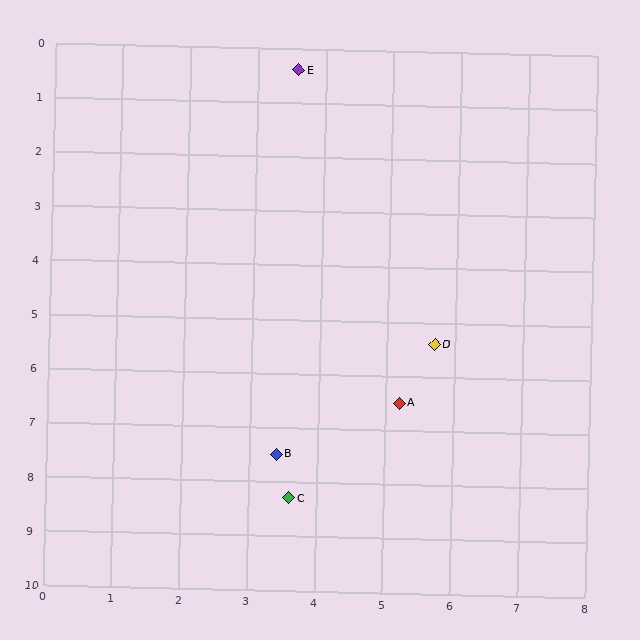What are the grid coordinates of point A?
Point A is at approximately (5.2, 6.5).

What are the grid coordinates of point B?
Point B is at approximately (3.4, 7.5).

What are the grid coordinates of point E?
Point E is at approximately (3.6, 0.4).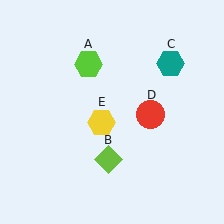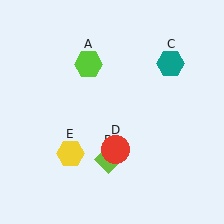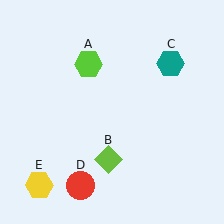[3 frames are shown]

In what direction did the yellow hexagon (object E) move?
The yellow hexagon (object E) moved down and to the left.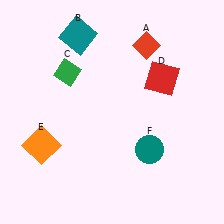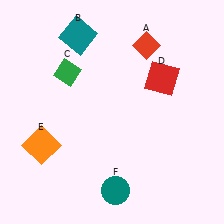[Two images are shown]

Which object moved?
The teal circle (F) moved down.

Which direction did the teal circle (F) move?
The teal circle (F) moved down.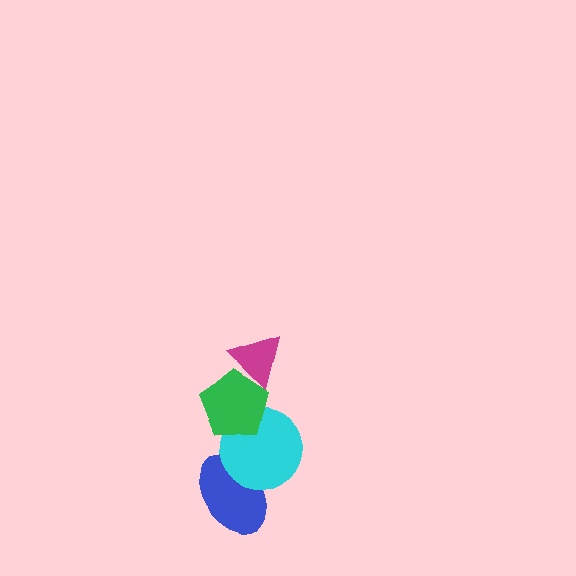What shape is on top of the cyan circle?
The green pentagon is on top of the cyan circle.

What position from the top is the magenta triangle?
The magenta triangle is 1st from the top.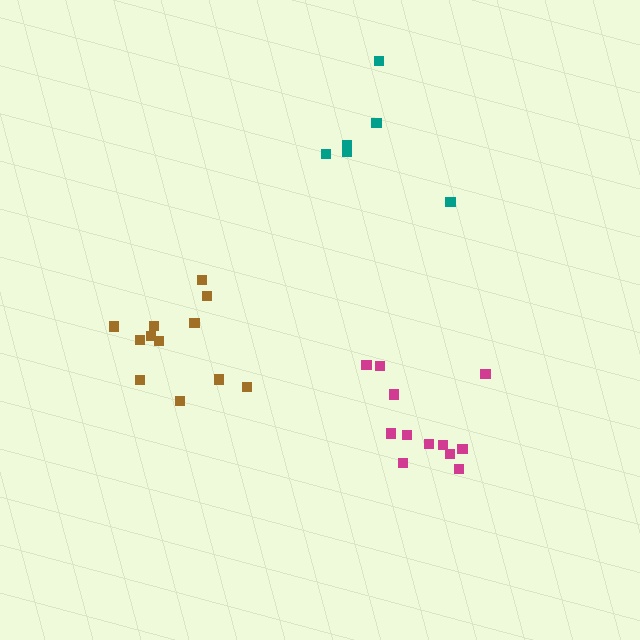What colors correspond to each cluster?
The clusters are colored: teal, brown, magenta.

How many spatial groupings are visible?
There are 3 spatial groupings.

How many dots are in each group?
Group 1: 6 dots, Group 2: 12 dots, Group 3: 12 dots (30 total).